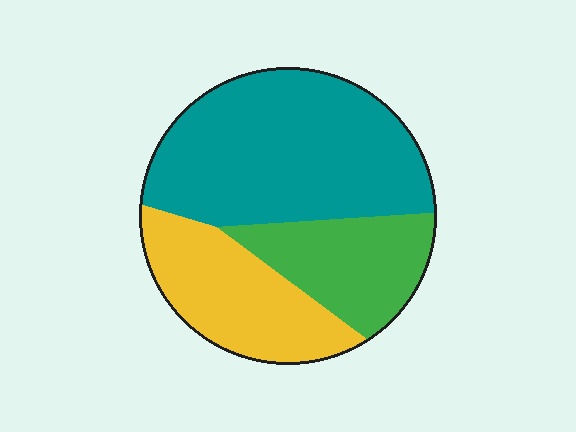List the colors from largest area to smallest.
From largest to smallest: teal, yellow, green.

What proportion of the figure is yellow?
Yellow takes up about one quarter (1/4) of the figure.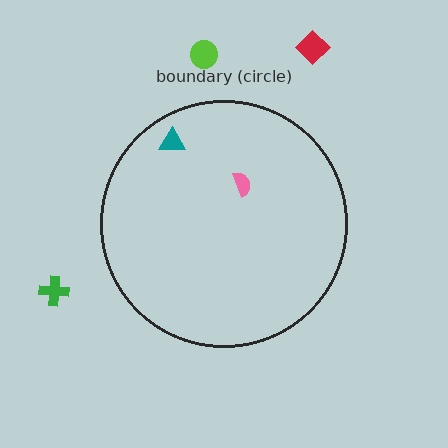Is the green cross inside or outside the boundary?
Outside.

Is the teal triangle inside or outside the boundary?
Inside.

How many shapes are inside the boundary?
2 inside, 3 outside.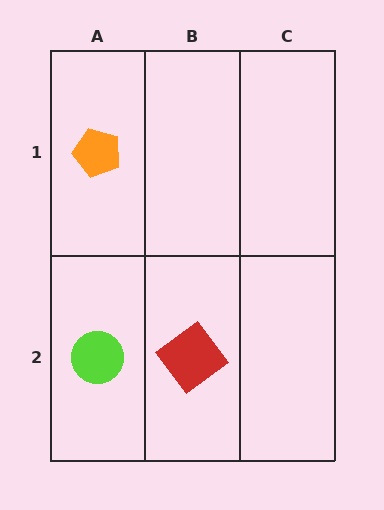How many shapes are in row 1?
1 shape.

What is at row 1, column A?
An orange pentagon.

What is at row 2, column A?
A lime circle.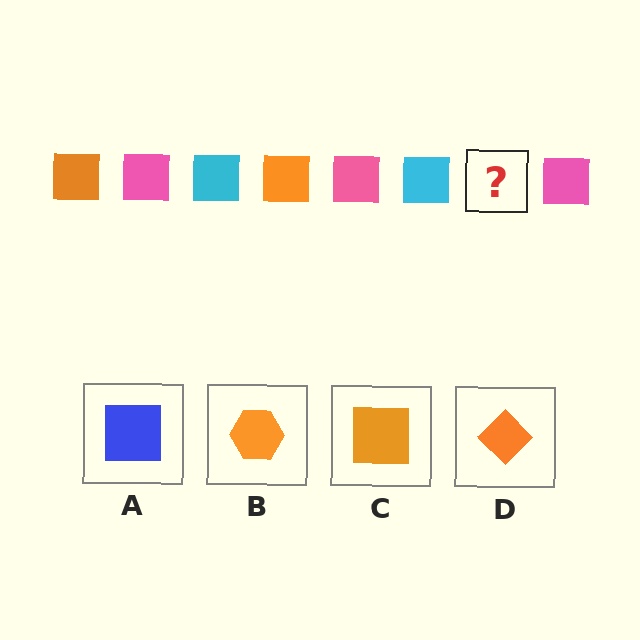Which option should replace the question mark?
Option C.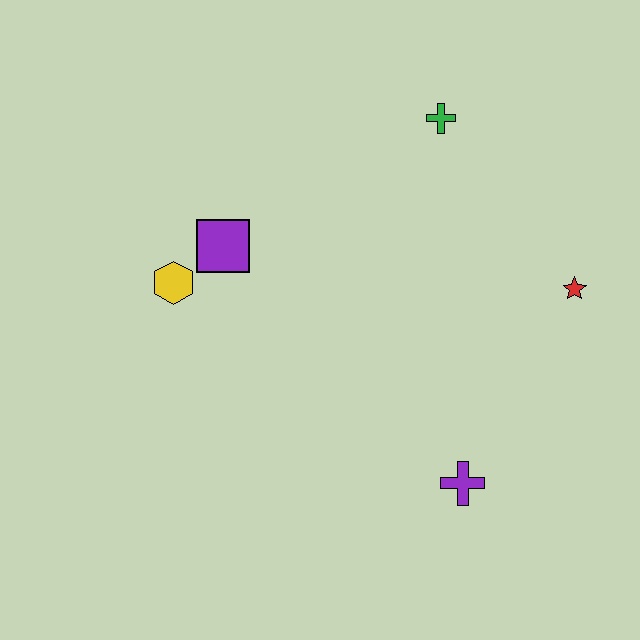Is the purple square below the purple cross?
No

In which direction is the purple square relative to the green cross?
The purple square is to the left of the green cross.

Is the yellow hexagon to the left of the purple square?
Yes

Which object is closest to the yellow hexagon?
The purple square is closest to the yellow hexagon.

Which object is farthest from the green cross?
The purple cross is farthest from the green cross.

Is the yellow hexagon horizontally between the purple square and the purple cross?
No